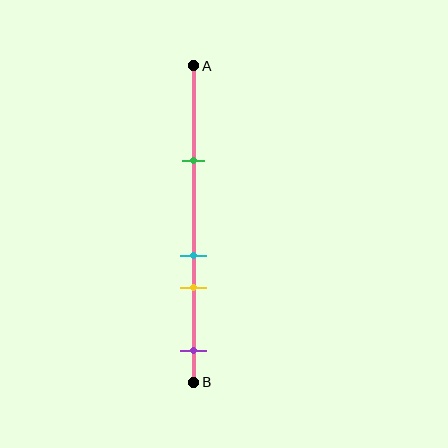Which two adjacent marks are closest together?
The cyan and yellow marks are the closest adjacent pair.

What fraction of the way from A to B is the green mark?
The green mark is approximately 30% (0.3) of the way from A to B.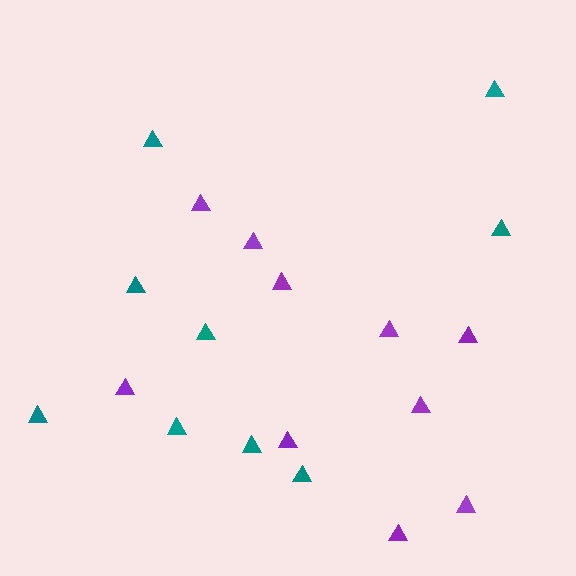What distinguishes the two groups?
There are 2 groups: one group of teal triangles (9) and one group of purple triangles (10).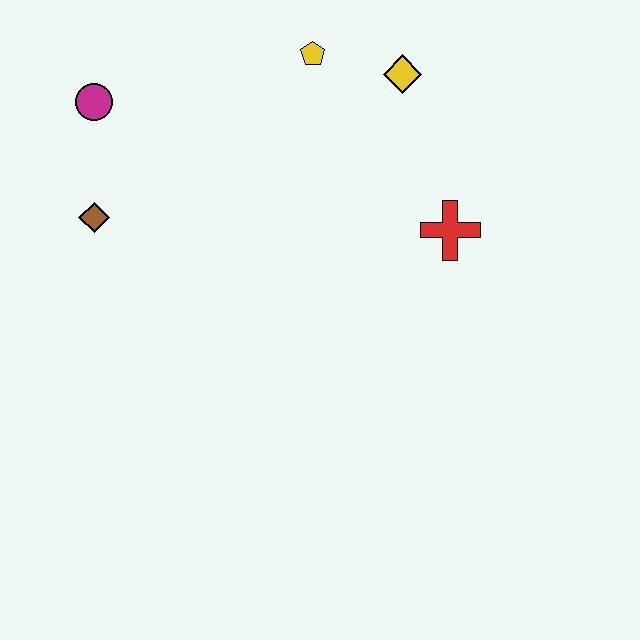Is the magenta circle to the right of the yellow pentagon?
No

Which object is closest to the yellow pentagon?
The yellow diamond is closest to the yellow pentagon.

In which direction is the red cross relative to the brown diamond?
The red cross is to the right of the brown diamond.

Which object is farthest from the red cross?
The magenta circle is farthest from the red cross.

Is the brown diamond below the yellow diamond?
Yes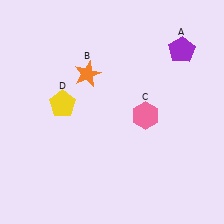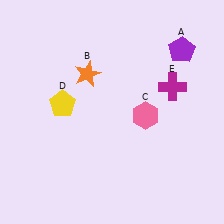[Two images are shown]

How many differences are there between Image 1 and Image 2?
There is 1 difference between the two images.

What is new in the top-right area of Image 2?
A magenta cross (E) was added in the top-right area of Image 2.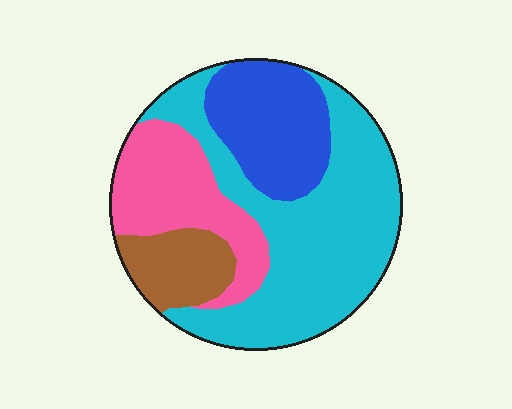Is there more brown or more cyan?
Cyan.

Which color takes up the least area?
Brown, at roughly 10%.